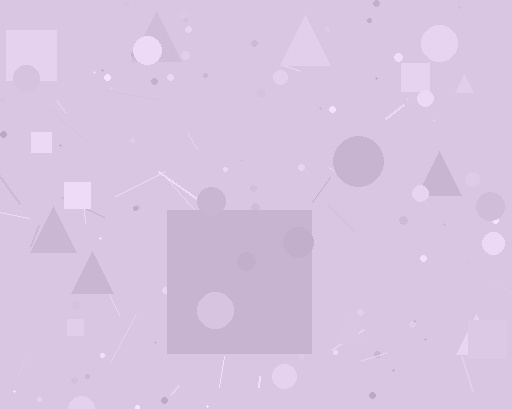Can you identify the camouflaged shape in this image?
The camouflaged shape is a square.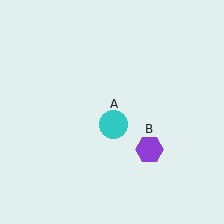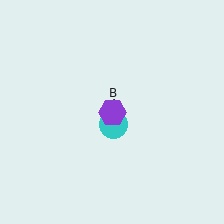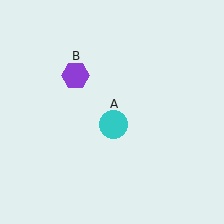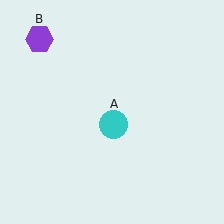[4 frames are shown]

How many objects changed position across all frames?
1 object changed position: purple hexagon (object B).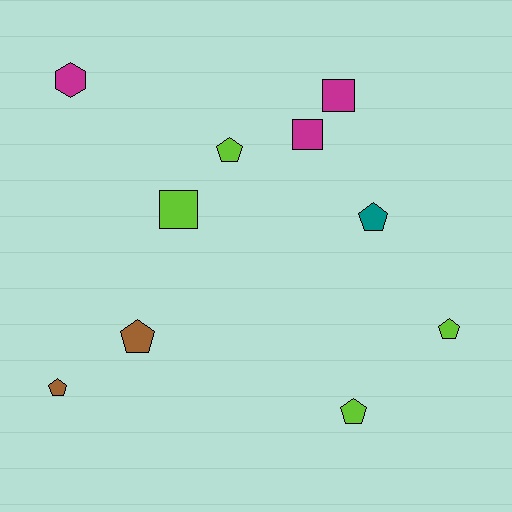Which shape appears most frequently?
Pentagon, with 6 objects.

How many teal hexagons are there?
There are no teal hexagons.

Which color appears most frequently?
Lime, with 4 objects.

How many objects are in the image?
There are 10 objects.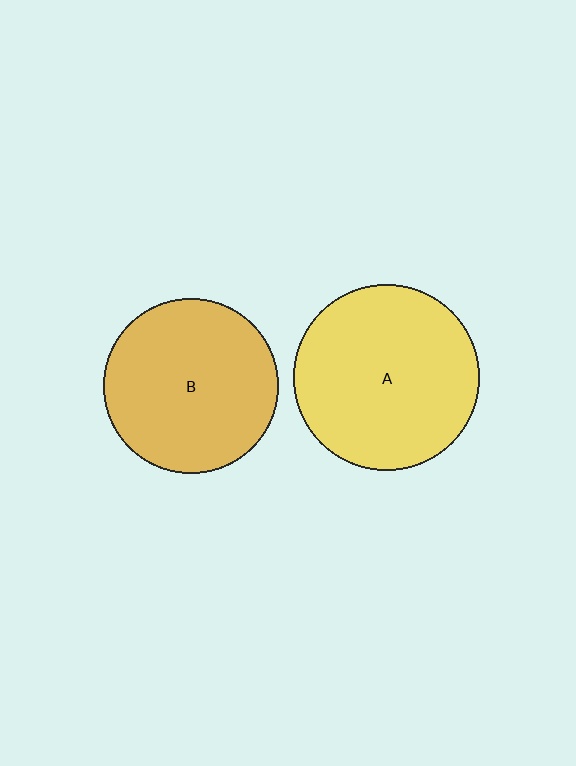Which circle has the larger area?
Circle A (yellow).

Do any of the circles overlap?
No, none of the circles overlap.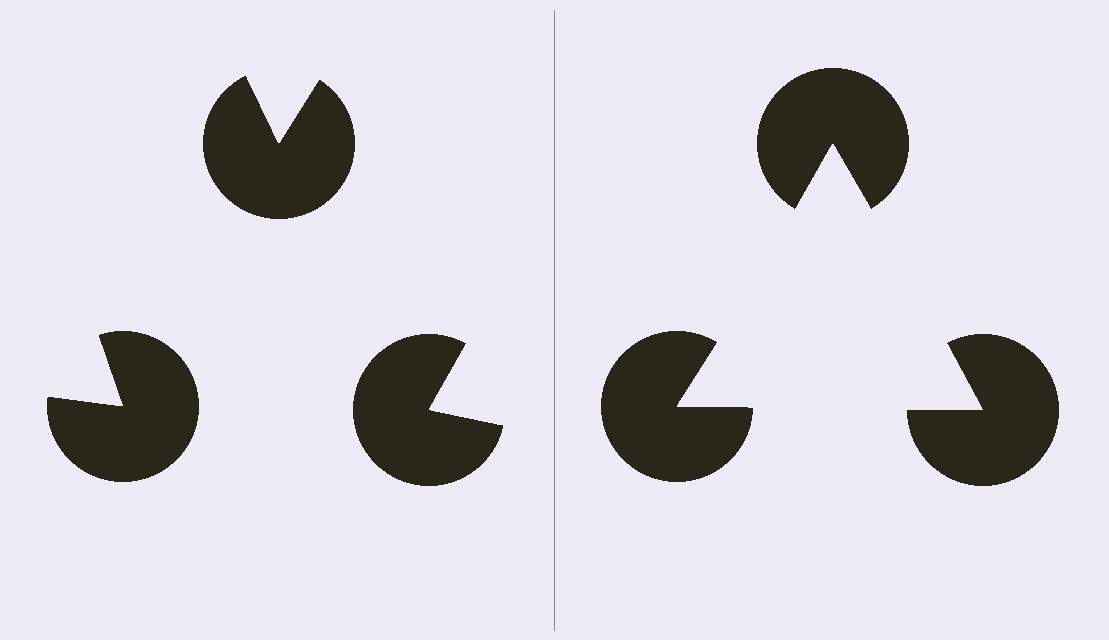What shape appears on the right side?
An illusory triangle.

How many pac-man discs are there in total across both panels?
6 — 3 on each side.